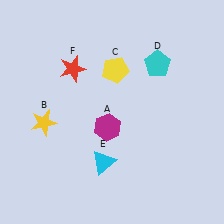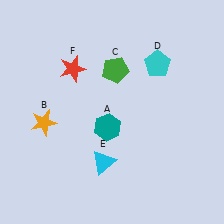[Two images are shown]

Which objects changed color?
A changed from magenta to teal. B changed from yellow to orange. C changed from yellow to green.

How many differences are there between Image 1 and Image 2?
There are 3 differences between the two images.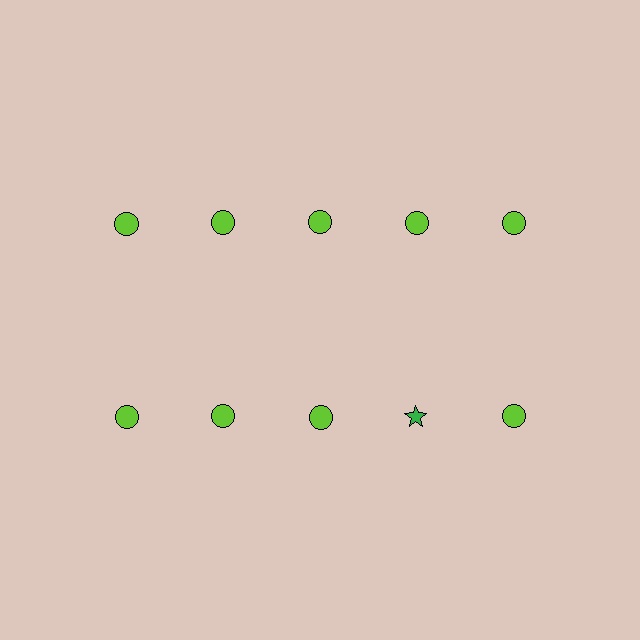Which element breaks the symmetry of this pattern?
The green star in the second row, second from right column breaks the symmetry. All other shapes are lime circles.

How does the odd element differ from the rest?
It differs in both color (green instead of lime) and shape (star instead of circle).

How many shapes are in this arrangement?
There are 10 shapes arranged in a grid pattern.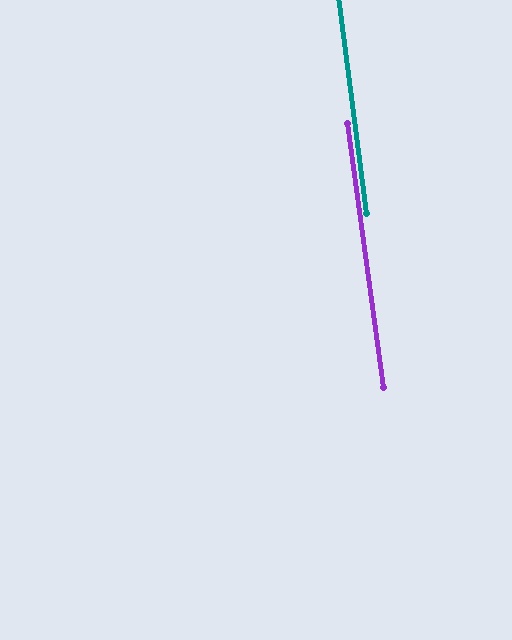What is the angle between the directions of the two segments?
Approximately 0 degrees.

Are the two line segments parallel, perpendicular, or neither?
Parallel — their directions differ by only 0.4°.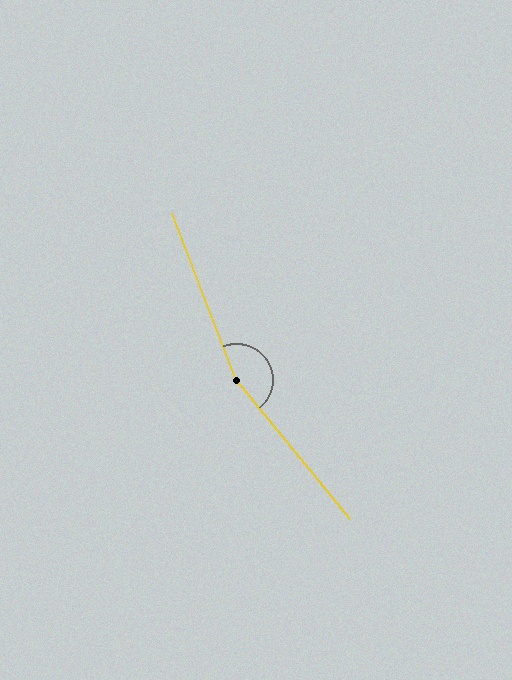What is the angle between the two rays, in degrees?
Approximately 162 degrees.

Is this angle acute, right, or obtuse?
It is obtuse.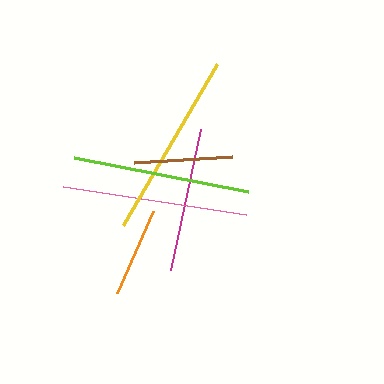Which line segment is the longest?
The yellow line is the longest at approximately 186 pixels.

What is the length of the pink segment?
The pink segment is approximately 186 pixels long.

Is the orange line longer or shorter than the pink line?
The pink line is longer than the orange line.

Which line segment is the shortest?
The orange line is the shortest at approximately 90 pixels.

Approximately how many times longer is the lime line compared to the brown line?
The lime line is approximately 1.8 times the length of the brown line.